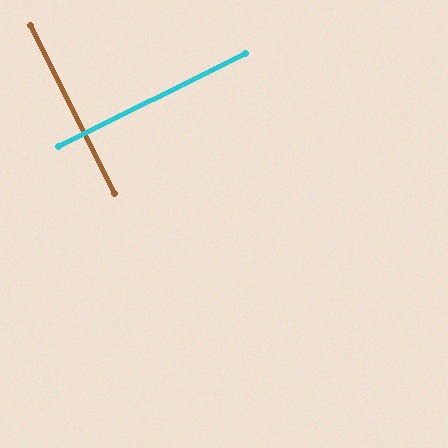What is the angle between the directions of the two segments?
Approximately 90 degrees.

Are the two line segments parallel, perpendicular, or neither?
Perpendicular — they meet at approximately 90°.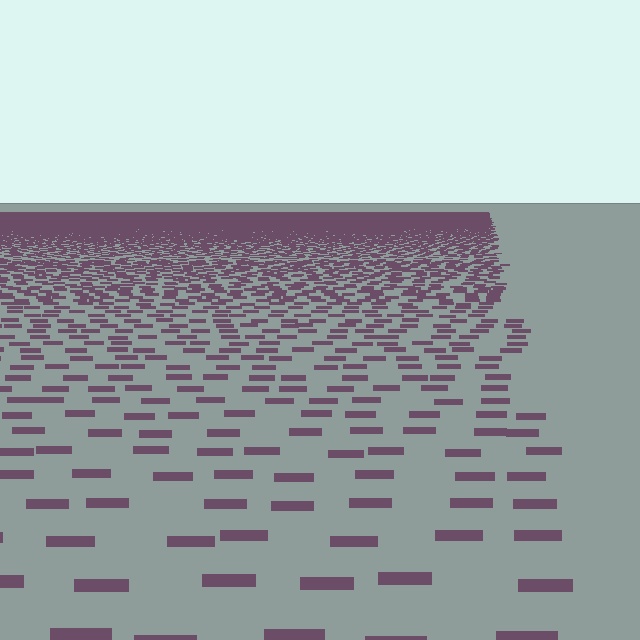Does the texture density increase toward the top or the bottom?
Density increases toward the top.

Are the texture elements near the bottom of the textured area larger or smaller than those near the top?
Larger. Near the bottom, elements are closer to the viewer and appear at a bigger on-screen size.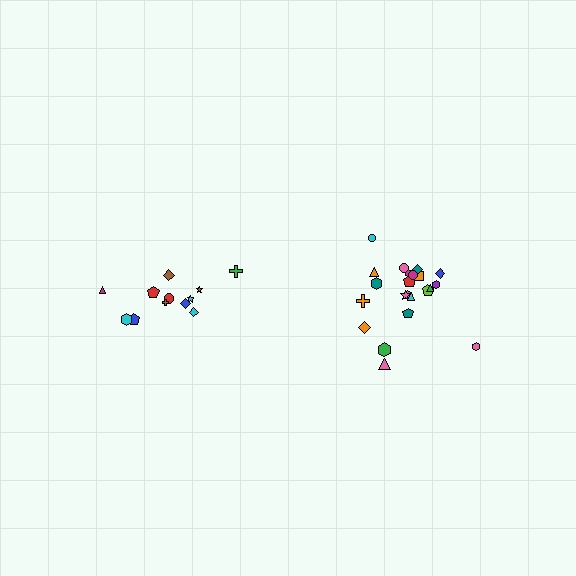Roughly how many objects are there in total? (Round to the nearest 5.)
Roughly 35 objects in total.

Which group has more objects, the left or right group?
The right group.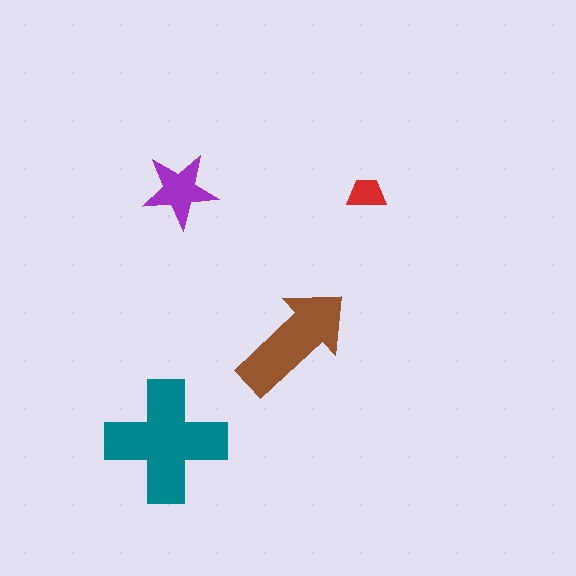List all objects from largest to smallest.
The teal cross, the brown arrow, the purple star, the red trapezoid.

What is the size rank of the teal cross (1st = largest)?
1st.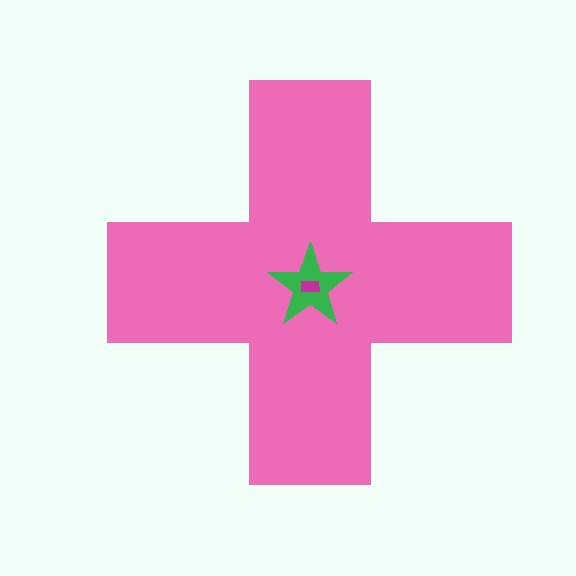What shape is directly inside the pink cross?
The green star.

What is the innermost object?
The magenta rectangle.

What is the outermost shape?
The pink cross.